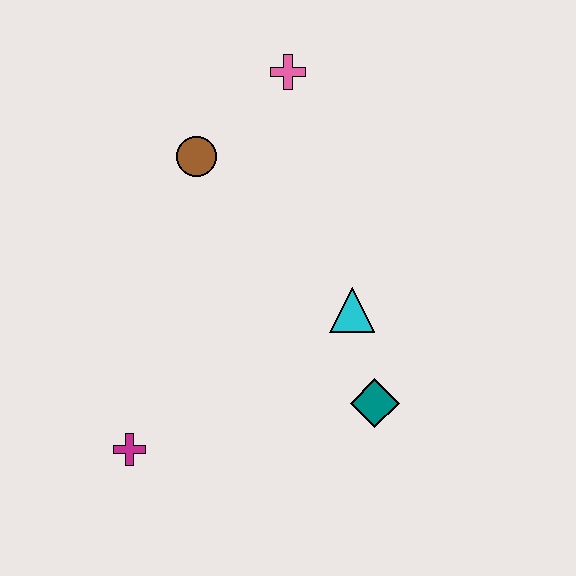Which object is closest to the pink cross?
The brown circle is closest to the pink cross.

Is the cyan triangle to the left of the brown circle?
No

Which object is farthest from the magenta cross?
The pink cross is farthest from the magenta cross.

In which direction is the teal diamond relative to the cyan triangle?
The teal diamond is below the cyan triangle.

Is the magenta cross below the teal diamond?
Yes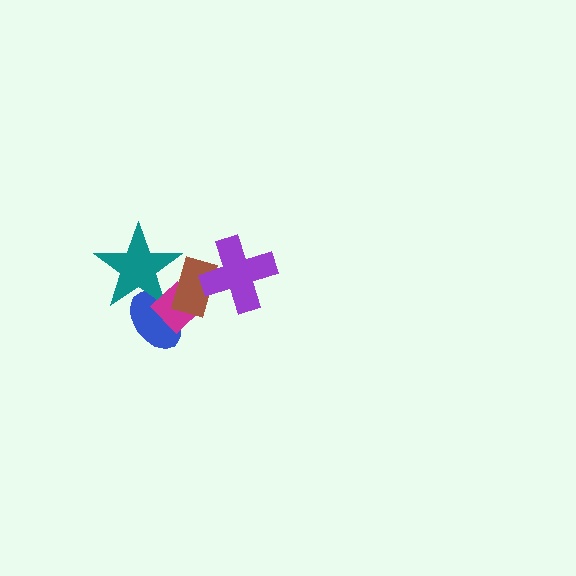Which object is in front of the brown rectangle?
The purple cross is in front of the brown rectangle.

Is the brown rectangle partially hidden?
Yes, it is partially covered by another shape.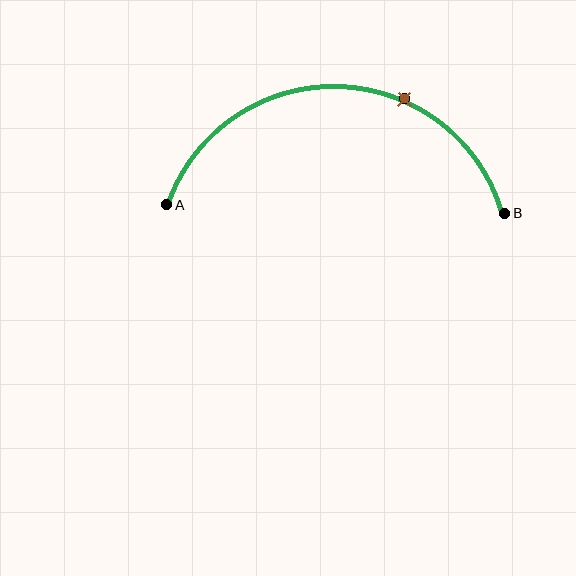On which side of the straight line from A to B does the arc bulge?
The arc bulges above the straight line connecting A and B.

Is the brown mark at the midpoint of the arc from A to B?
No. The brown mark lies on the arc but is closer to endpoint B. The arc midpoint would be at the point on the curve equidistant along the arc from both A and B.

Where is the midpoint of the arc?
The arc midpoint is the point on the curve farthest from the straight line joining A and B. It sits above that line.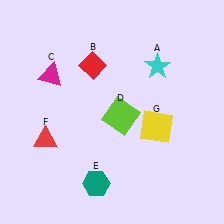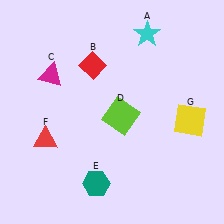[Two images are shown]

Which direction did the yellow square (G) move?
The yellow square (G) moved right.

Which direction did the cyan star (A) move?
The cyan star (A) moved up.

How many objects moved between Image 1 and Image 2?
2 objects moved between the two images.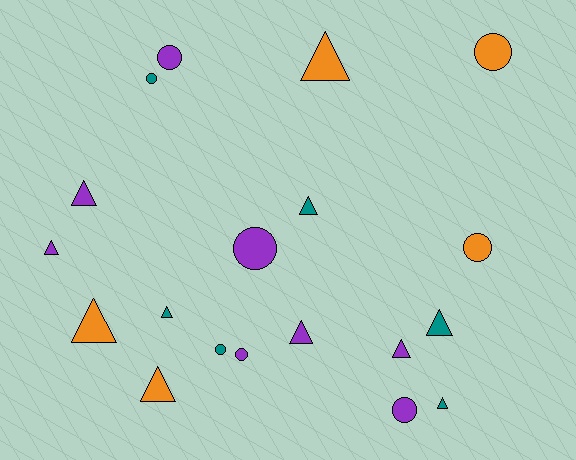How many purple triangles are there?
There are 4 purple triangles.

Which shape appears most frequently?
Triangle, with 11 objects.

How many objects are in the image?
There are 19 objects.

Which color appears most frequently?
Purple, with 8 objects.